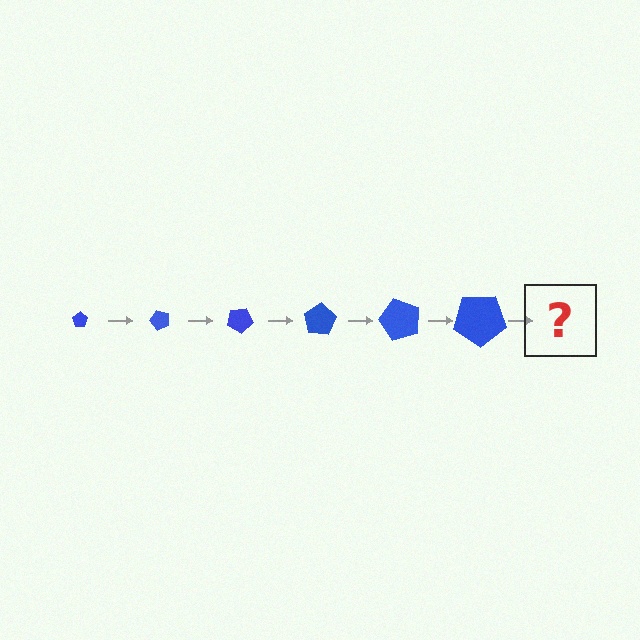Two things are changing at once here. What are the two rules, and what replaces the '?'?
The two rules are that the pentagon grows larger each step and it rotates 50 degrees each step. The '?' should be a pentagon, larger than the previous one and rotated 300 degrees from the start.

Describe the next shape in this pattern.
It should be a pentagon, larger than the previous one and rotated 300 degrees from the start.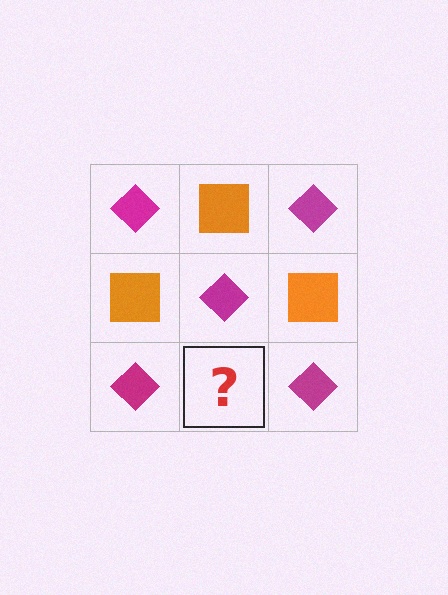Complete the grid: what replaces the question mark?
The question mark should be replaced with an orange square.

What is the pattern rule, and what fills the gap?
The rule is that it alternates magenta diamond and orange square in a checkerboard pattern. The gap should be filled with an orange square.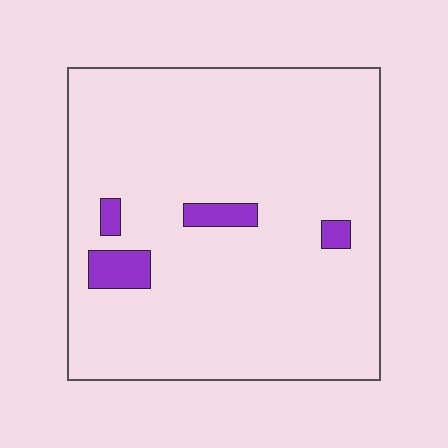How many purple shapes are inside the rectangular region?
4.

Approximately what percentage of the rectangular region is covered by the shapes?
Approximately 5%.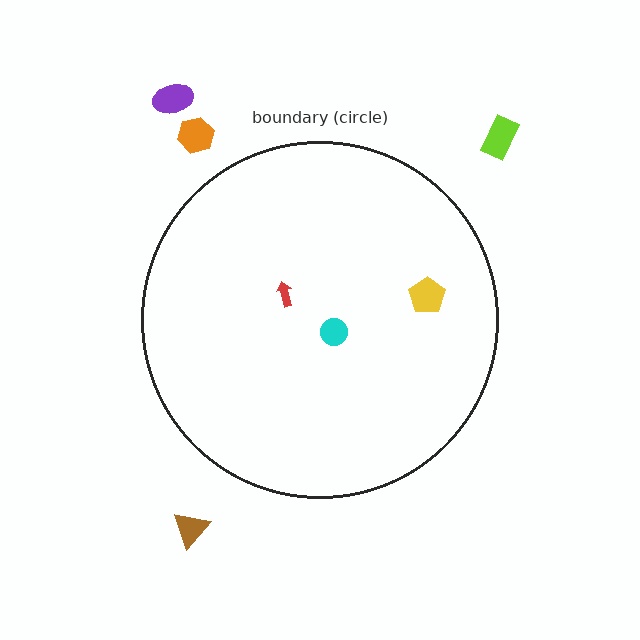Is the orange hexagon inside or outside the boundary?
Outside.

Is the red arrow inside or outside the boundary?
Inside.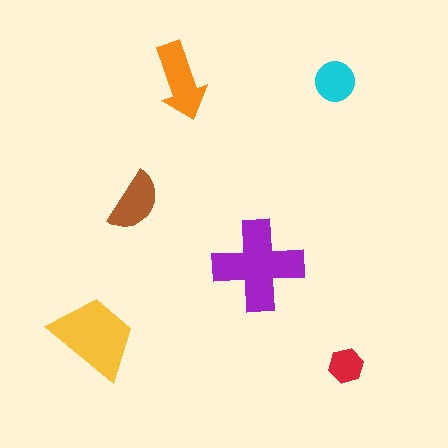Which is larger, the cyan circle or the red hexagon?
The cyan circle.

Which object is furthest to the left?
The yellow trapezoid is leftmost.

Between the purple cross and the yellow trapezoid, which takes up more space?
The purple cross.